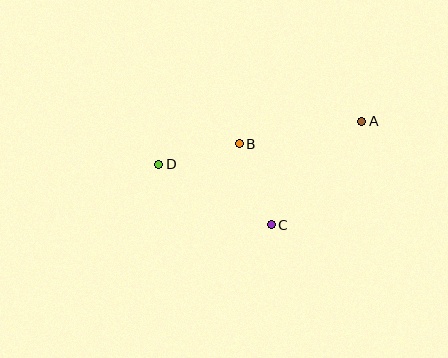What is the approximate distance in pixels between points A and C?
The distance between A and C is approximately 137 pixels.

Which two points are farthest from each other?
Points A and D are farthest from each other.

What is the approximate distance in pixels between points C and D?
The distance between C and D is approximately 128 pixels.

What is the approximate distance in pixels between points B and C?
The distance between B and C is approximately 87 pixels.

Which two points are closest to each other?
Points B and D are closest to each other.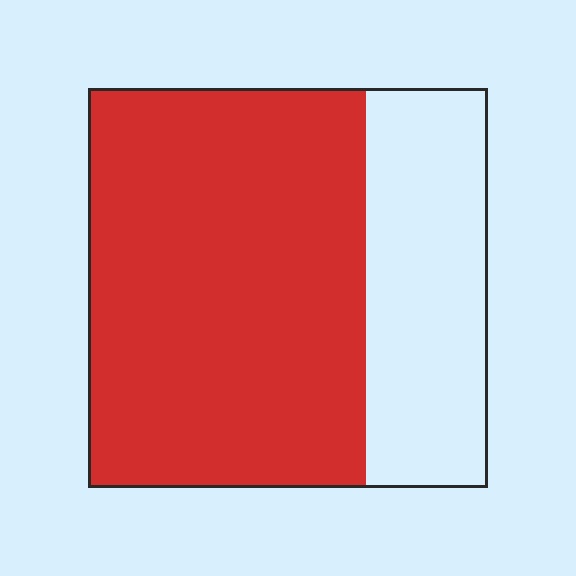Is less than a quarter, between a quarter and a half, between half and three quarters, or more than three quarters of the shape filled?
Between half and three quarters.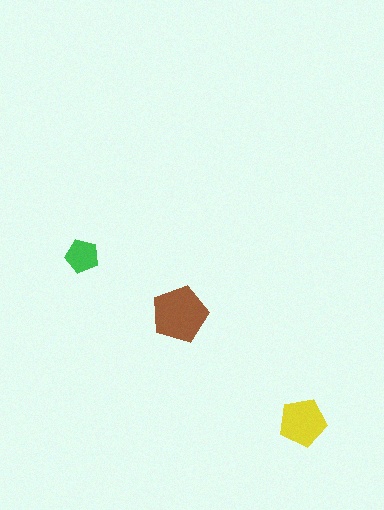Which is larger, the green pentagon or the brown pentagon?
The brown one.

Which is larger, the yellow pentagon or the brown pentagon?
The brown one.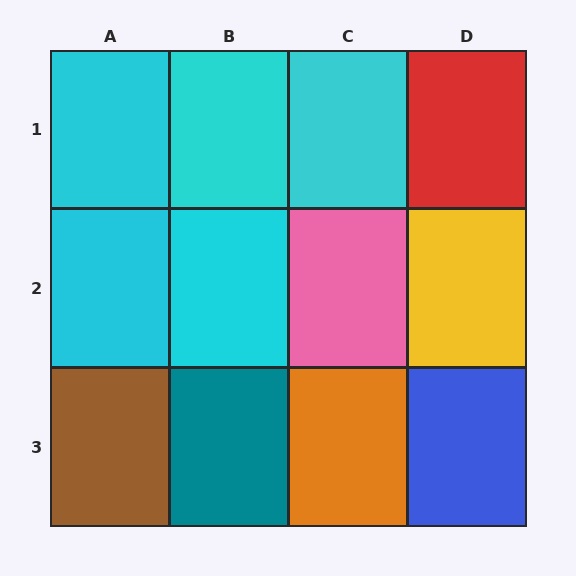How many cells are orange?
1 cell is orange.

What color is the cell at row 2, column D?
Yellow.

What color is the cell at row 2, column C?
Pink.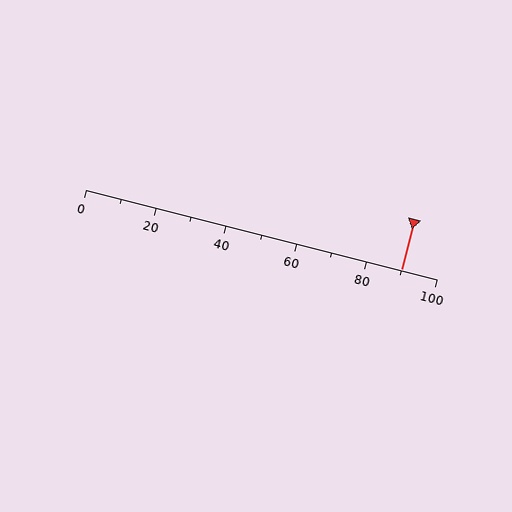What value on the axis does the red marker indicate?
The marker indicates approximately 90.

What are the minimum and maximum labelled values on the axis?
The axis runs from 0 to 100.